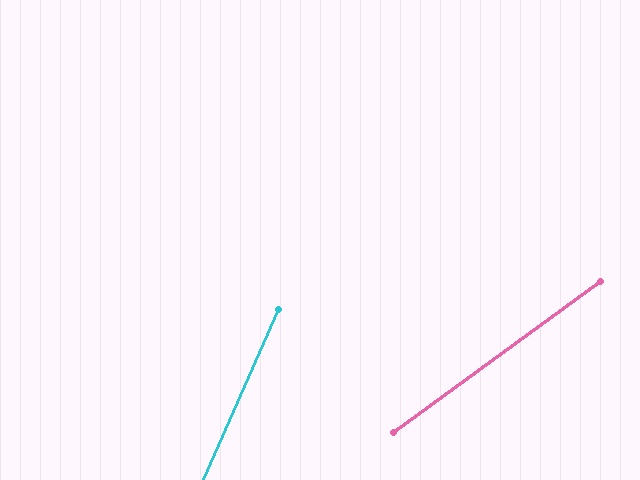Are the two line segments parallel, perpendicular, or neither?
Neither parallel nor perpendicular — they differ by about 30°.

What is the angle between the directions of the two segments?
Approximately 30 degrees.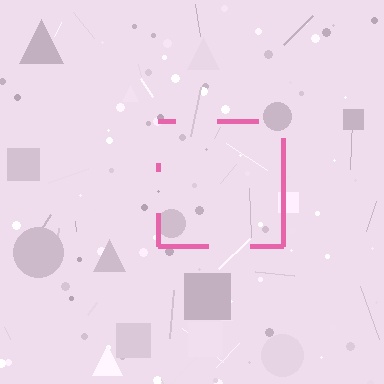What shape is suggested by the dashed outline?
The dashed outline suggests a square.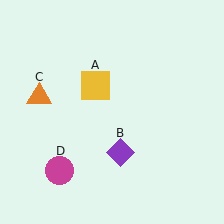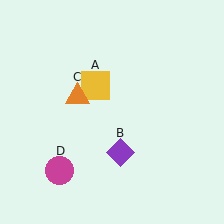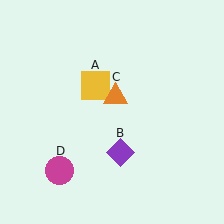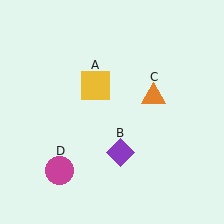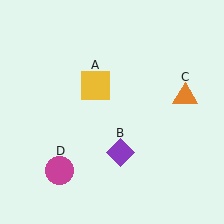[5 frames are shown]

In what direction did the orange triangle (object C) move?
The orange triangle (object C) moved right.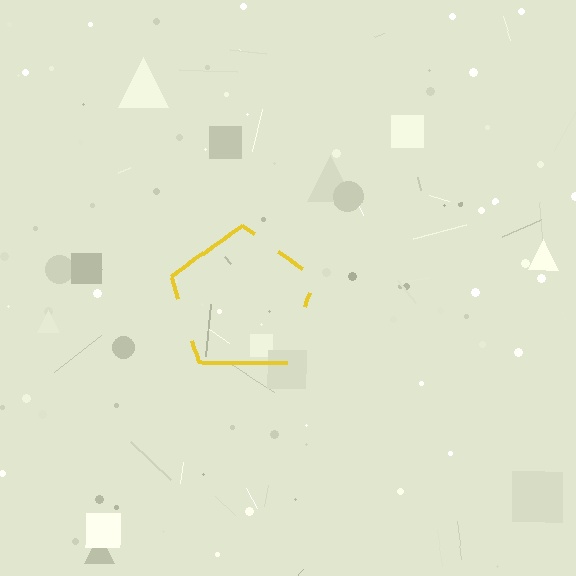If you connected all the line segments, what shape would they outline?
They would outline a pentagon.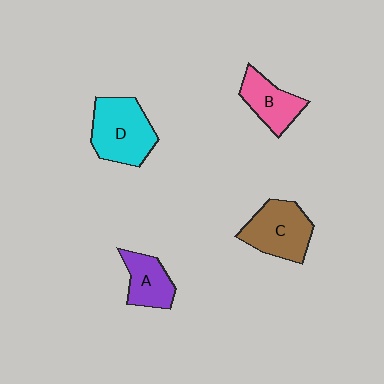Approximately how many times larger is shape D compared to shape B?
Approximately 1.5 times.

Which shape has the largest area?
Shape D (cyan).